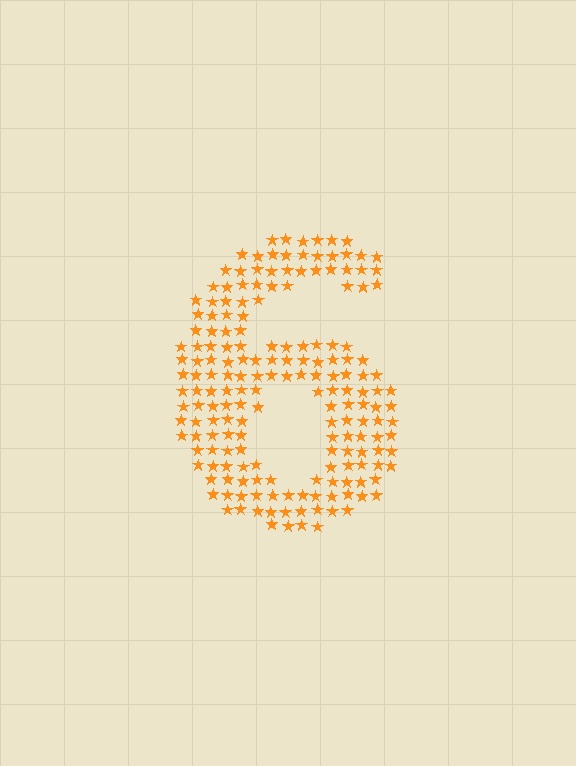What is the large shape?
The large shape is the digit 6.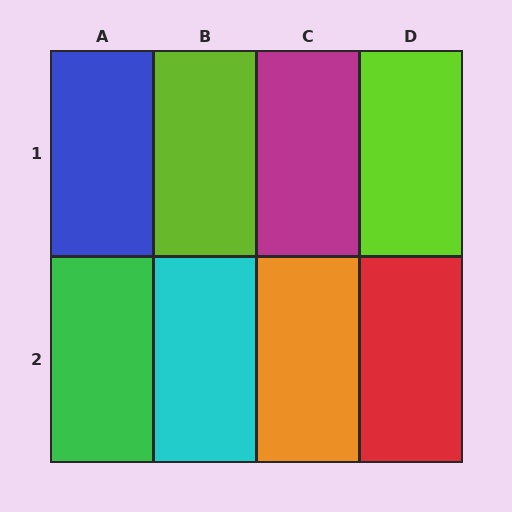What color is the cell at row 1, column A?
Blue.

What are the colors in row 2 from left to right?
Green, cyan, orange, red.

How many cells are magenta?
1 cell is magenta.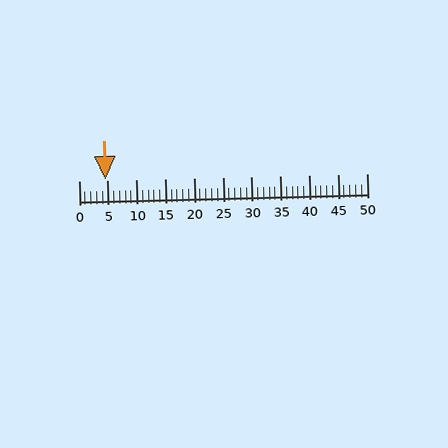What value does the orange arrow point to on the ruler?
The orange arrow points to approximately 5.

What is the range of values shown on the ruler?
The ruler shows values from 0 to 50.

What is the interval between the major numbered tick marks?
The major tick marks are spaced 5 units apart.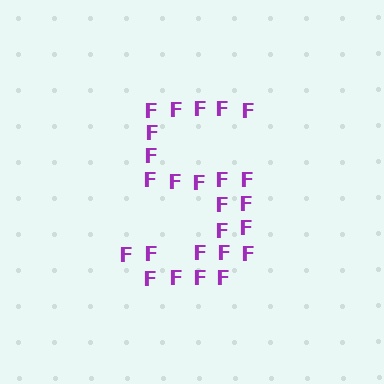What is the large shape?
The large shape is the digit 5.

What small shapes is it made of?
It is made of small letter F's.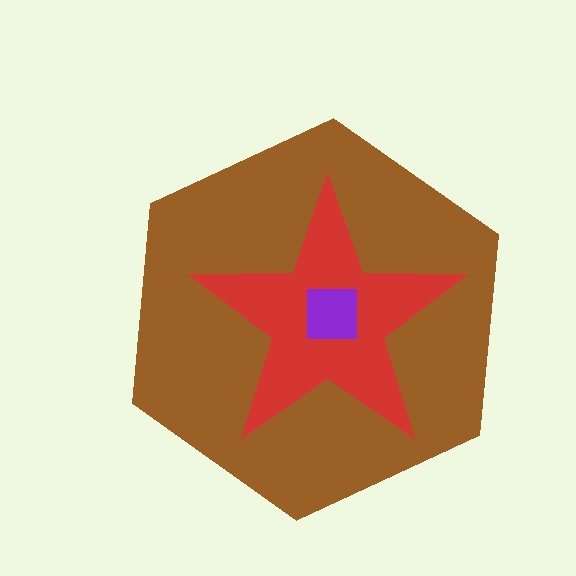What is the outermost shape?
The brown hexagon.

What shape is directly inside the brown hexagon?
The red star.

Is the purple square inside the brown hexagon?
Yes.